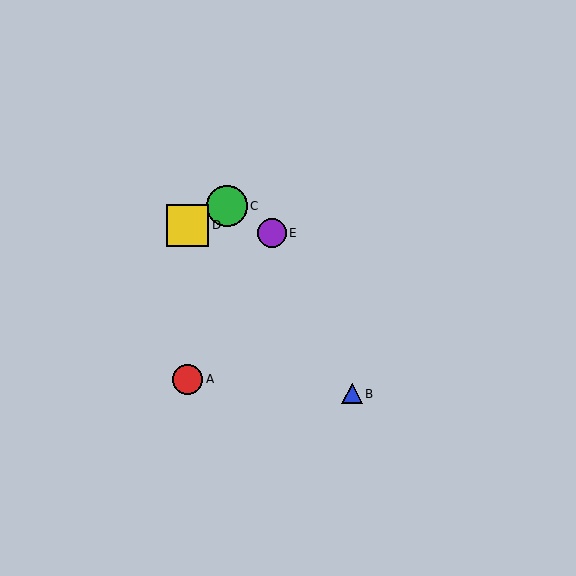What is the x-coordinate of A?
Object A is at x≈188.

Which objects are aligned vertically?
Objects A, D are aligned vertically.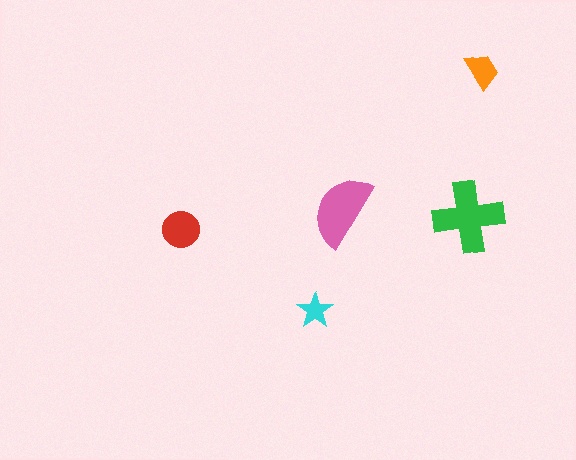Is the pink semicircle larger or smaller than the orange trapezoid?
Larger.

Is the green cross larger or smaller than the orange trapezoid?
Larger.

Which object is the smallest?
The cyan star.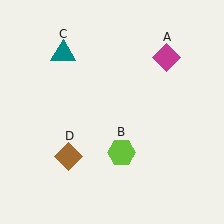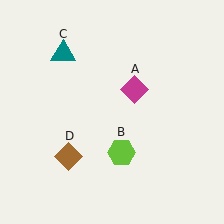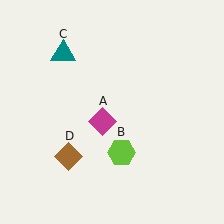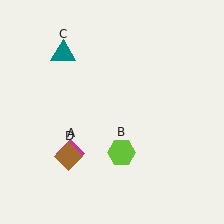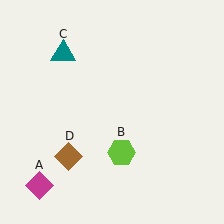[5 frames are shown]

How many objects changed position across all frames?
1 object changed position: magenta diamond (object A).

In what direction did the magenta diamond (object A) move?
The magenta diamond (object A) moved down and to the left.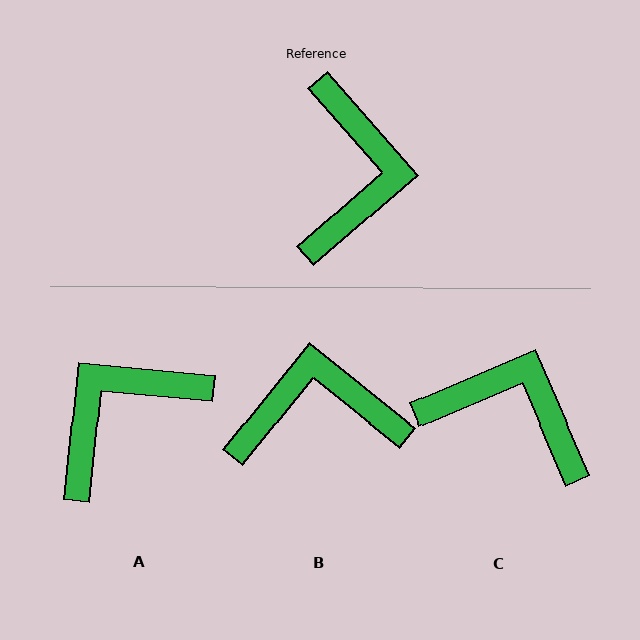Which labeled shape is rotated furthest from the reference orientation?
A, about 133 degrees away.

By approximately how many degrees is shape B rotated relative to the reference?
Approximately 100 degrees counter-clockwise.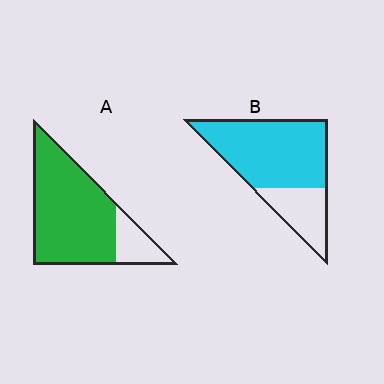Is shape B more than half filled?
Yes.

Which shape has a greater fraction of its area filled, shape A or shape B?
Shape A.